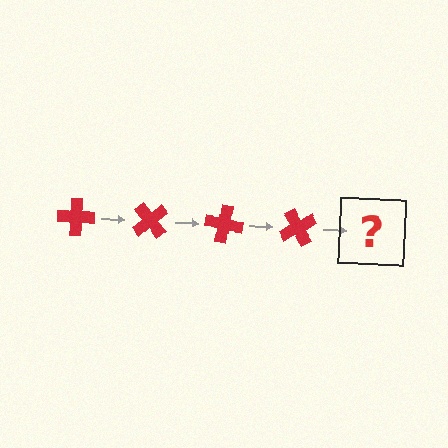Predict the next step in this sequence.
The next step is a red cross rotated 200 degrees.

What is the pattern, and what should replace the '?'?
The pattern is that the cross rotates 50 degrees each step. The '?' should be a red cross rotated 200 degrees.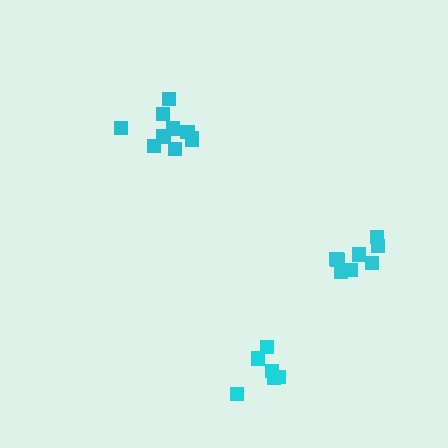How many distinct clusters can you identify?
There are 3 distinct clusters.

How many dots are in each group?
Group 1: 9 dots, Group 2: 10 dots, Group 3: 7 dots (26 total).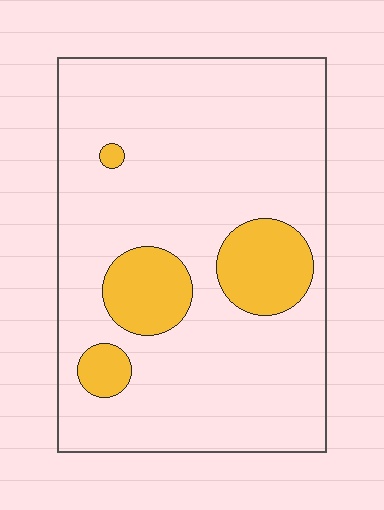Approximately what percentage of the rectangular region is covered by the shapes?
Approximately 15%.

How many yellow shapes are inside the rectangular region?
4.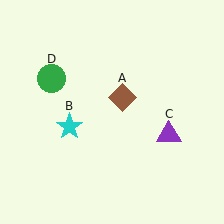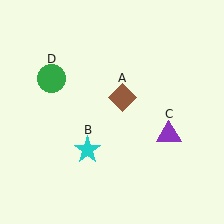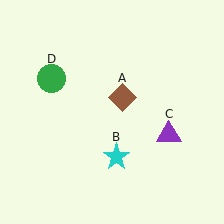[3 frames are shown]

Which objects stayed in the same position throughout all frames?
Brown diamond (object A) and purple triangle (object C) and green circle (object D) remained stationary.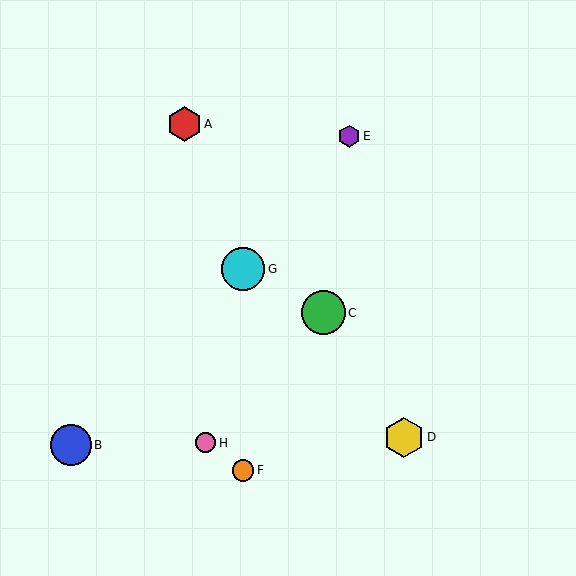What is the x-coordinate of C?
Object C is at x≈324.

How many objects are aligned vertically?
2 objects (F, G) are aligned vertically.